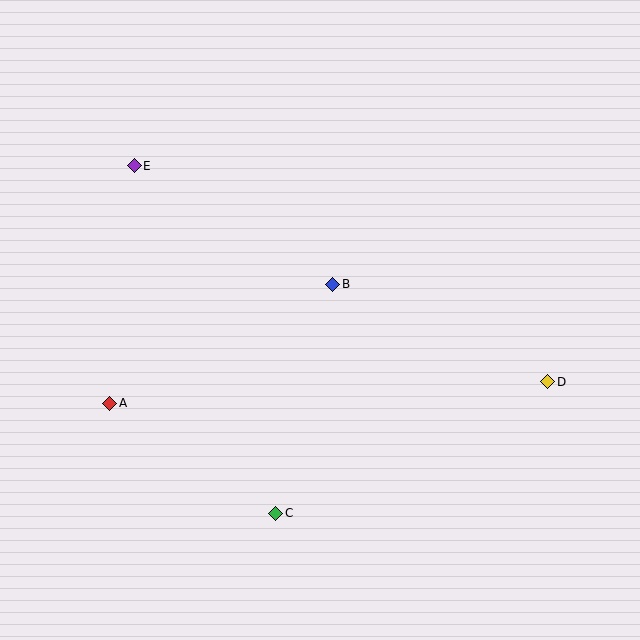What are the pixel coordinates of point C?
Point C is at (276, 513).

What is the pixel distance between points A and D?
The distance between A and D is 439 pixels.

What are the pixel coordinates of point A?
Point A is at (110, 403).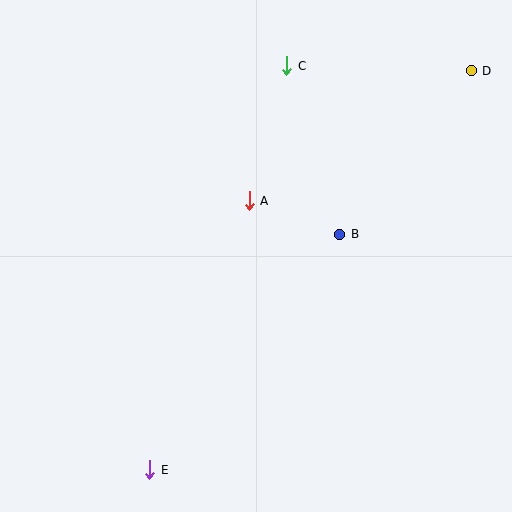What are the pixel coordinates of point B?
Point B is at (340, 234).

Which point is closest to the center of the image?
Point A at (249, 201) is closest to the center.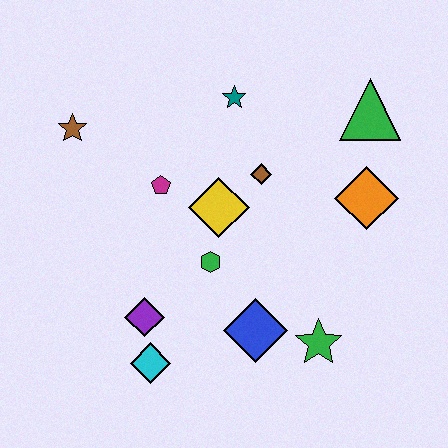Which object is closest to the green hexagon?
The yellow diamond is closest to the green hexagon.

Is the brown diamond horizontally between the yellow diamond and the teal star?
No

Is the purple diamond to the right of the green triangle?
No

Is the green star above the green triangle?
No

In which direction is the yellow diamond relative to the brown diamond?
The yellow diamond is to the left of the brown diamond.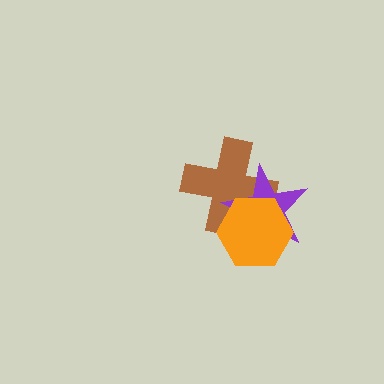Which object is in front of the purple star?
The orange hexagon is in front of the purple star.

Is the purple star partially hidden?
Yes, it is partially covered by another shape.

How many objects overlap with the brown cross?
2 objects overlap with the brown cross.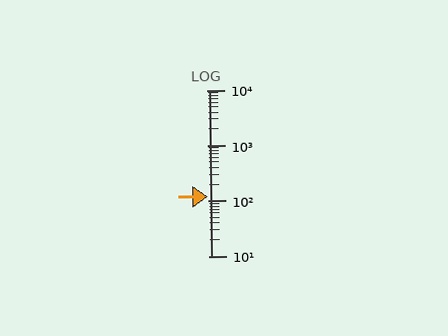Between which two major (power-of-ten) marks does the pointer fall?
The pointer is between 100 and 1000.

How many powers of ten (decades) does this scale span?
The scale spans 3 decades, from 10 to 10000.